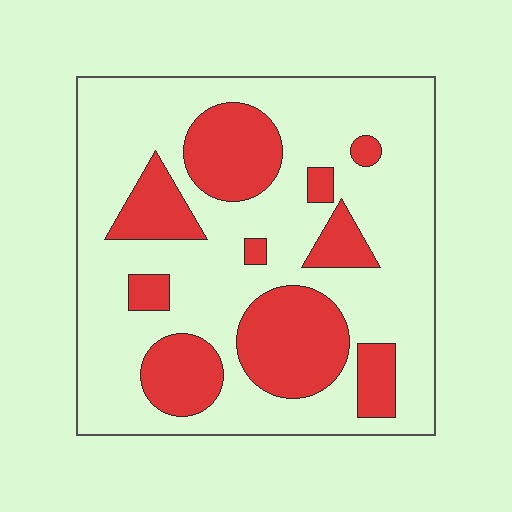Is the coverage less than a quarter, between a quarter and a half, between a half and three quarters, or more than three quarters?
Between a quarter and a half.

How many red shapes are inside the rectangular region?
10.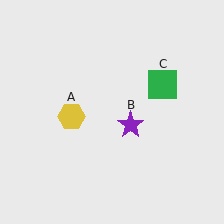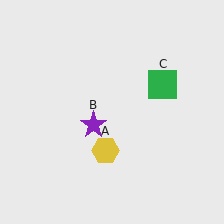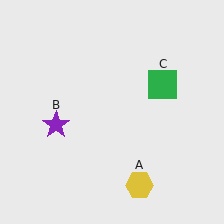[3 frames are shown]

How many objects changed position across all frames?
2 objects changed position: yellow hexagon (object A), purple star (object B).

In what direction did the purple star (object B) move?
The purple star (object B) moved left.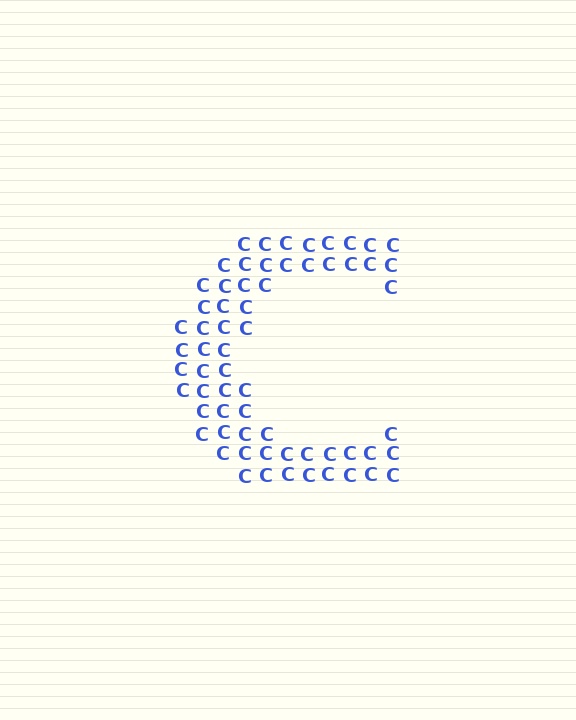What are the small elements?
The small elements are letter C's.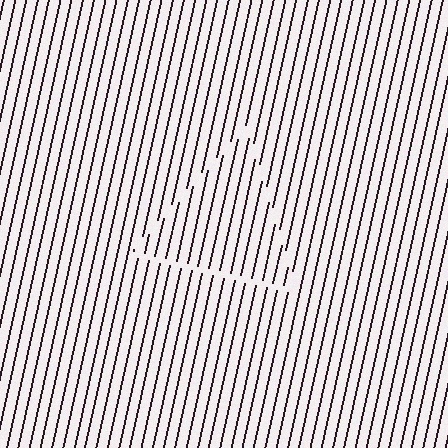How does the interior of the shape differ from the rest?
The interior of the shape contains the same grating, shifted by half a period — the contour is defined by the phase discontinuity where line-ends from the inner and outer gratings abut.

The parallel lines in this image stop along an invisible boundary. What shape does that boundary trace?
An illusory triangle. The interior of the shape contains the same grating, shifted by half a period — the contour is defined by the phase discontinuity where line-ends from the inner and outer gratings abut.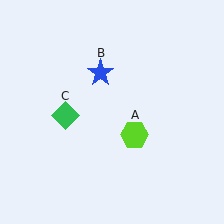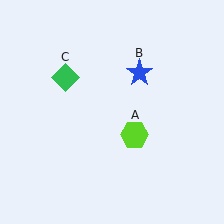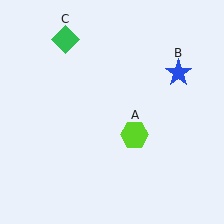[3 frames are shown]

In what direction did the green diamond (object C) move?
The green diamond (object C) moved up.